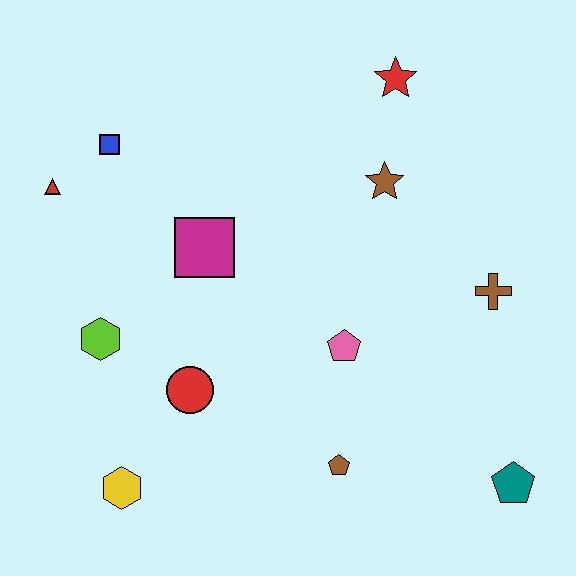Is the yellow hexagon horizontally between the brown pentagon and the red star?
No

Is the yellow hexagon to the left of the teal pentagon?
Yes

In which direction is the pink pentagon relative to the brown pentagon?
The pink pentagon is above the brown pentagon.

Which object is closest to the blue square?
The red triangle is closest to the blue square.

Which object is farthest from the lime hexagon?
The teal pentagon is farthest from the lime hexagon.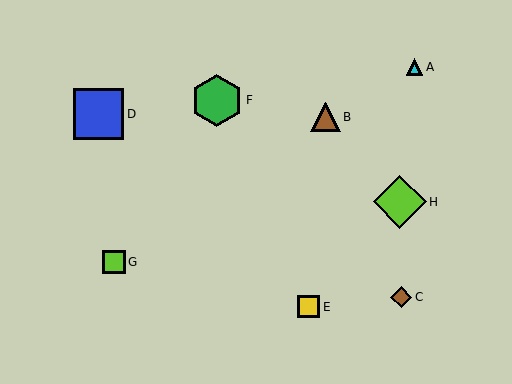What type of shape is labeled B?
Shape B is a brown triangle.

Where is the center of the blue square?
The center of the blue square is at (99, 114).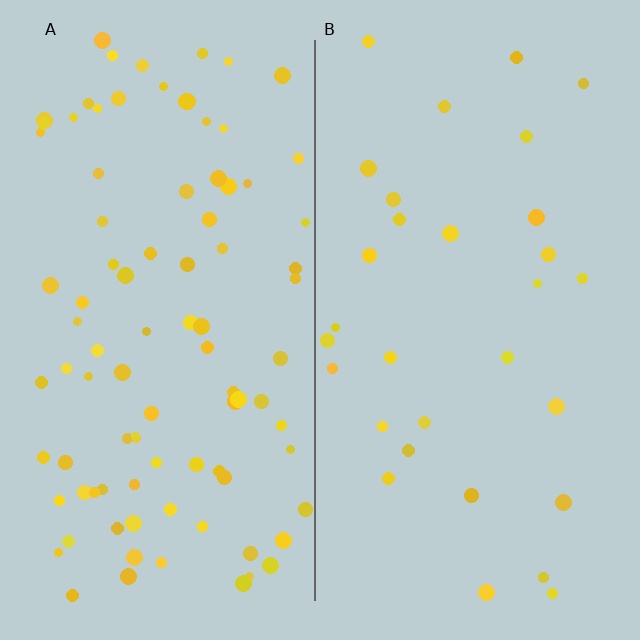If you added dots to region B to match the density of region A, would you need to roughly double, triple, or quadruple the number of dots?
Approximately triple.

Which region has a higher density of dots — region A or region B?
A (the left).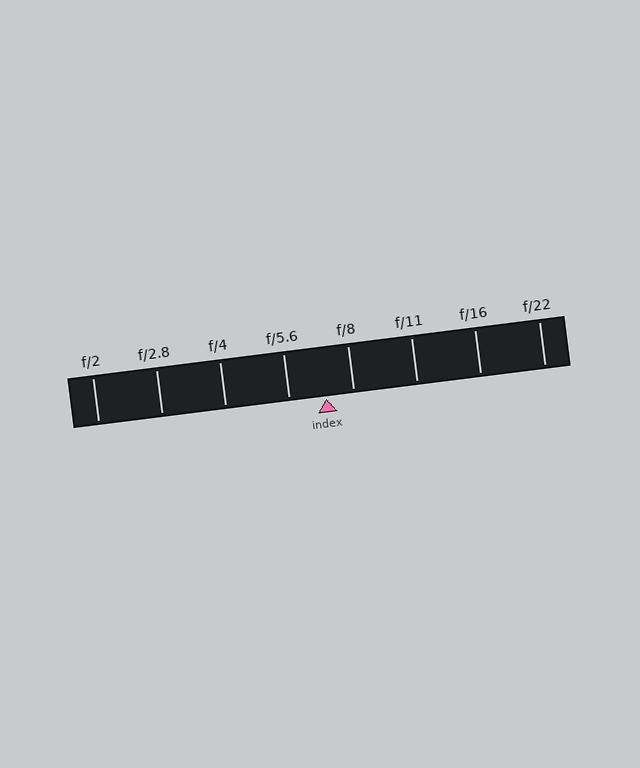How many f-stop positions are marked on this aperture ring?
There are 8 f-stop positions marked.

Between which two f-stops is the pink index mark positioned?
The index mark is between f/5.6 and f/8.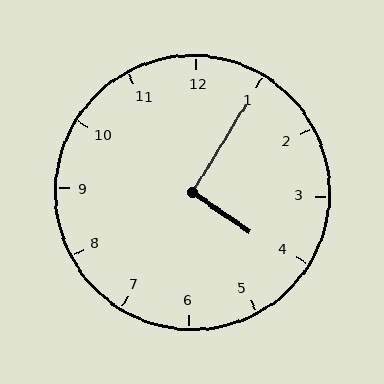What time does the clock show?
4:05.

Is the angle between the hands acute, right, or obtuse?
It is right.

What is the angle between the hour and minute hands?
Approximately 92 degrees.